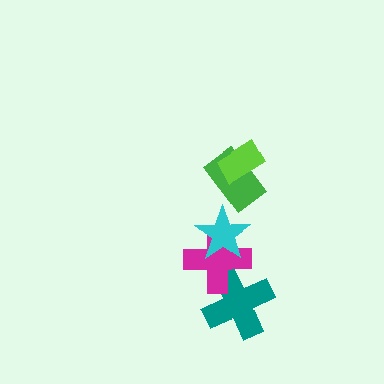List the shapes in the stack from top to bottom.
From top to bottom: the lime rectangle, the green rectangle, the cyan star, the magenta cross, the teal cross.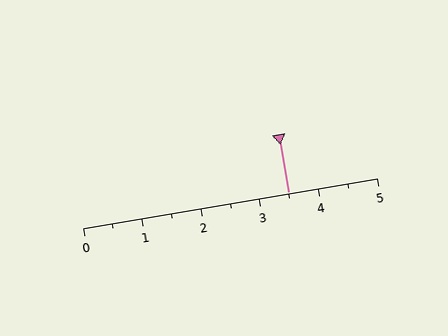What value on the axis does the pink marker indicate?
The marker indicates approximately 3.5.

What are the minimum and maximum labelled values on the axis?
The axis runs from 0 to 5.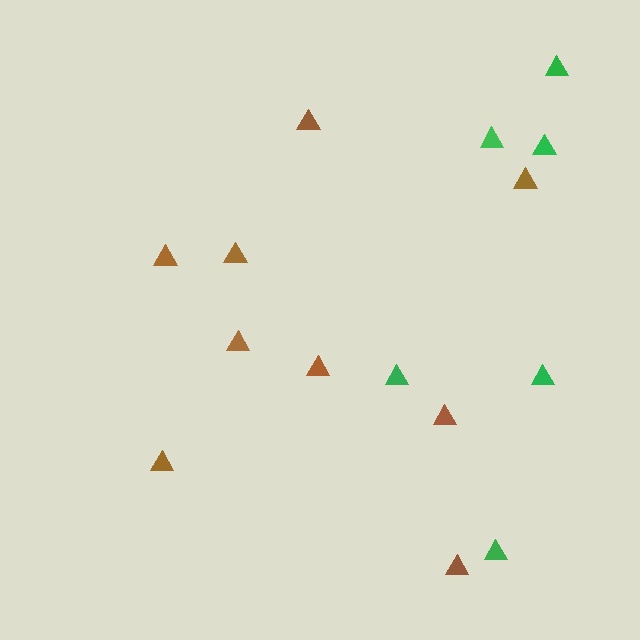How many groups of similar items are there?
There are 2 groups: one group of green triangles (6) and one group of brown triangles (9).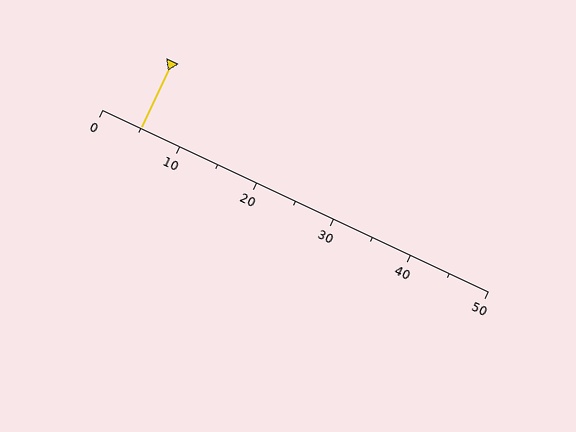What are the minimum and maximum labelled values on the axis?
The axis runs from 0 to 50.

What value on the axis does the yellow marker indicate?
The marker indicates approximately 5.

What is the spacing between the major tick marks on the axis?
The major ticks are spaced 10 apart.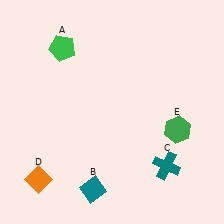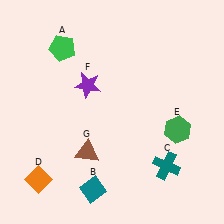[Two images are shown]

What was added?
A purple star (F), a brown triangle (G) were added in Image 2.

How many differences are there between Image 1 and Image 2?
There are 2 differences between the two images.